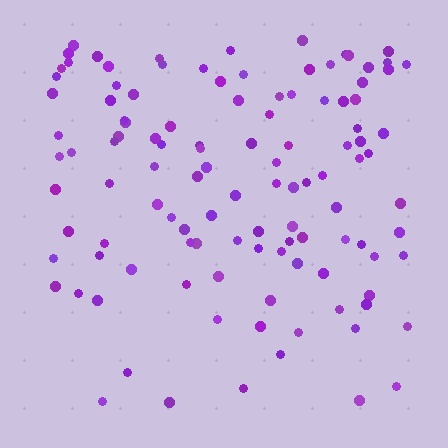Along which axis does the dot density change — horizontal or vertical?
Vertical.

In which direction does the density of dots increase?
From bottom to top, with the top side densest.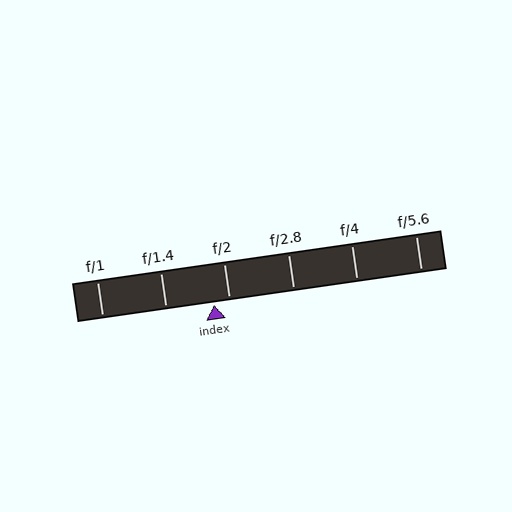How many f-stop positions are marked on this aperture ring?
There are 6 f-stop positions marked.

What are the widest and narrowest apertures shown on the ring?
The widest aperture shown is f/1 and the narrowest is f/5.6.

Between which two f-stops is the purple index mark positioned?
The index mark is between f/1.4 and f/2.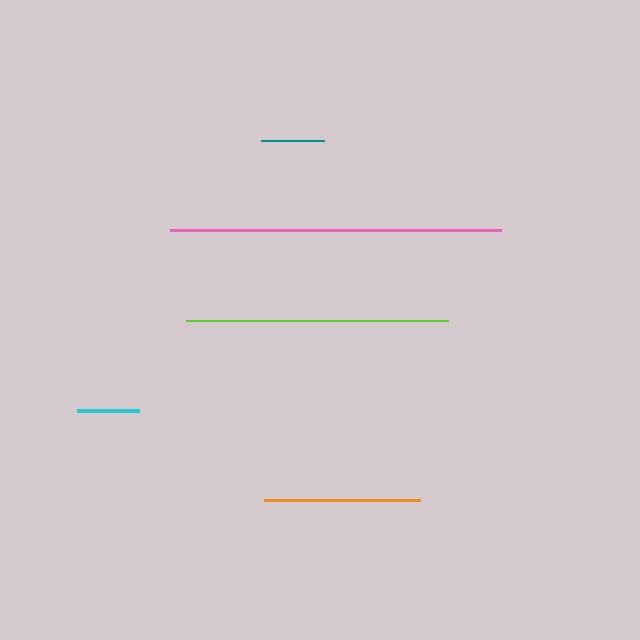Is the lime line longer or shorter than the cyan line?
The lime line is longer than the cyan line.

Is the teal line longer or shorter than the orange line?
The orange line is longer than the teal line.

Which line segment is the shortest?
The cyan line is the shortest at approximately 62 pixels.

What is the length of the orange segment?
The orange segment is approximately 156 pixels long.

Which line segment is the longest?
The pink line is the longest at approximately 331 pixels.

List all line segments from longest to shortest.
From longest to shortest: pink, lime, orange, teal, cyan.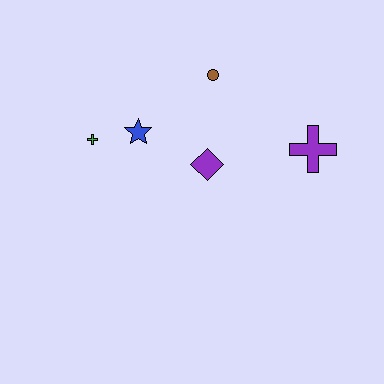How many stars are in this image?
There is 1 star.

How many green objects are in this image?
There is 1 green object.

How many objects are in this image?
There are 5 objects.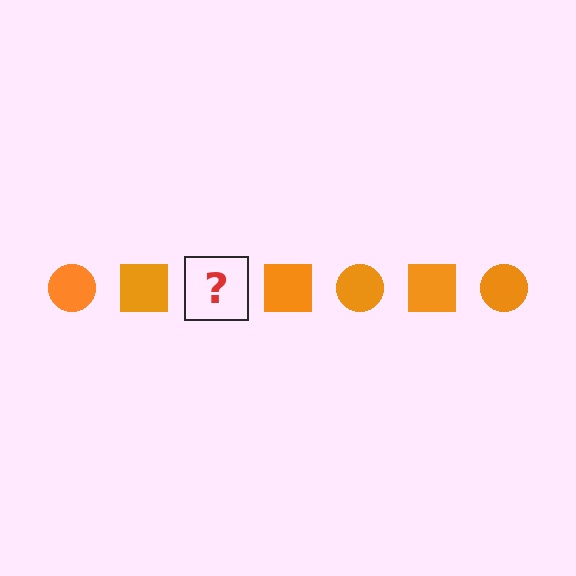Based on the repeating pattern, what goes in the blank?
The blank should be an orange circle.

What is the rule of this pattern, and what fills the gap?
The rule is that the pattern cycles through circle, square shapes in orange. The gap should be filled with an orange circle.